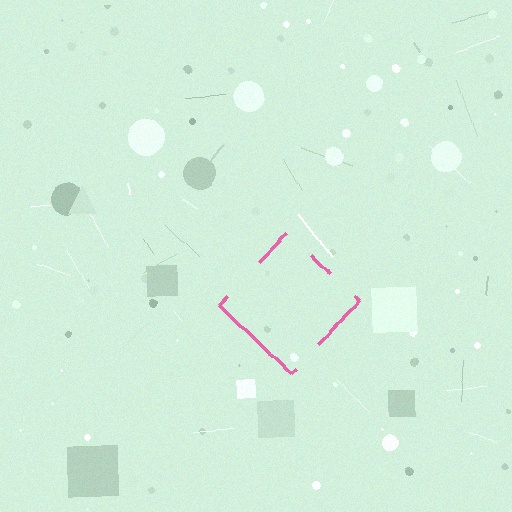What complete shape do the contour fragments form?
The contour fragments form a diamond.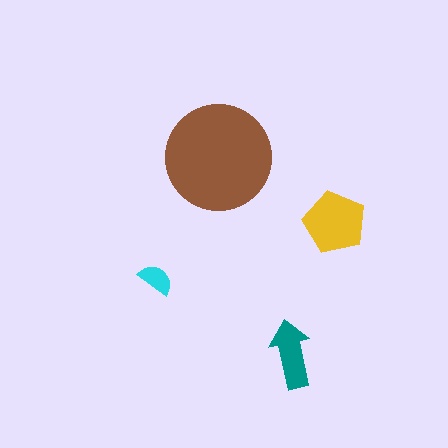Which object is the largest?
The brown circle.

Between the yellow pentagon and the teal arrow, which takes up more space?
The yellow pentagon.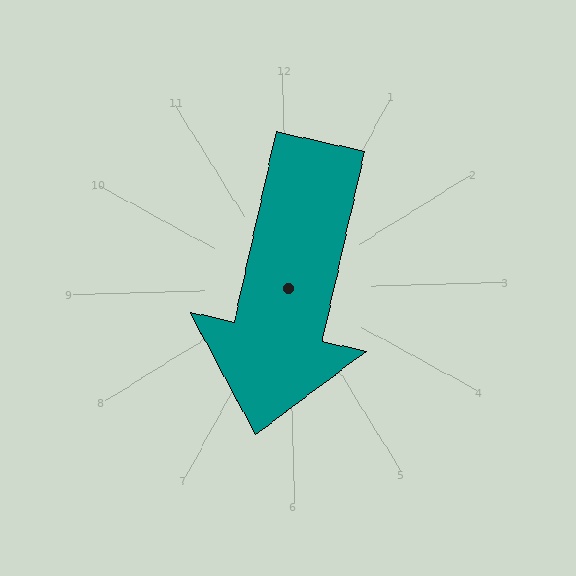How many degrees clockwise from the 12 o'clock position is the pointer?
Approximately 194 degrees.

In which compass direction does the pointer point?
South.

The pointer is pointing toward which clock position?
Roughly 6 o'clock.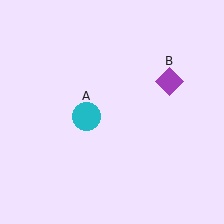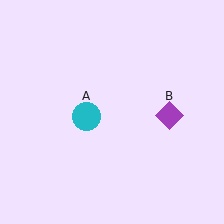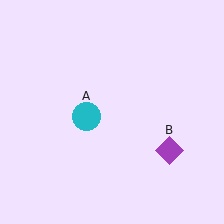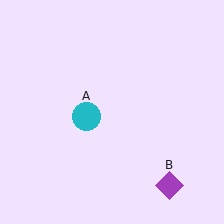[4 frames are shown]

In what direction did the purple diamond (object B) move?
The purple diamond (object B) moved down.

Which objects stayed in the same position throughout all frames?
Cyan circle (object A) remained stationary.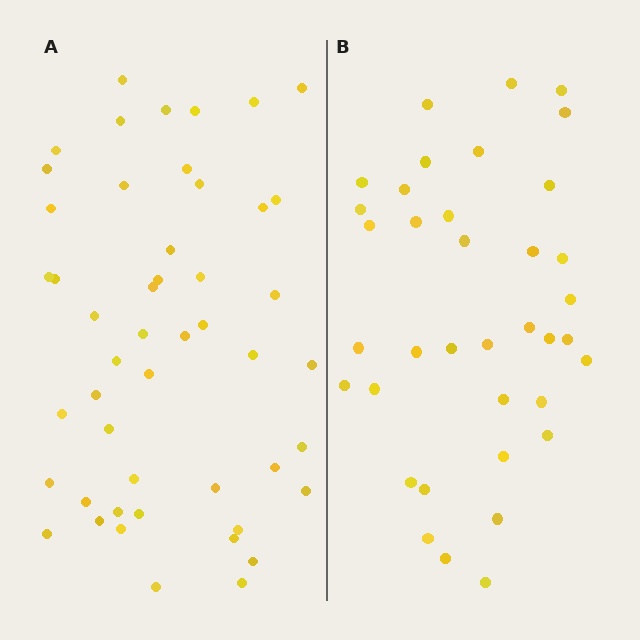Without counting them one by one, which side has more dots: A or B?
Region A (the left region) has more dots.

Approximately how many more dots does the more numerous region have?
Region A has roughly 12 or so more dots than region B.